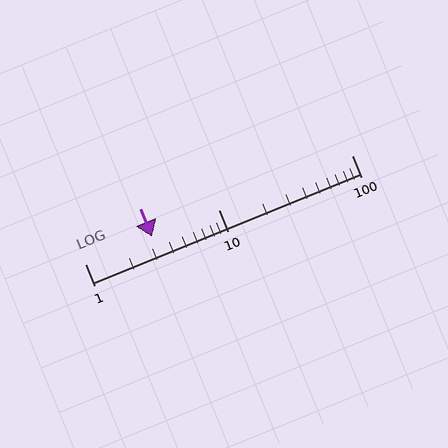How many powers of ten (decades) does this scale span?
The scale spans 2 decades, from 1 to 100.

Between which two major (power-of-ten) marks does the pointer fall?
The pointer is between 1 and 10.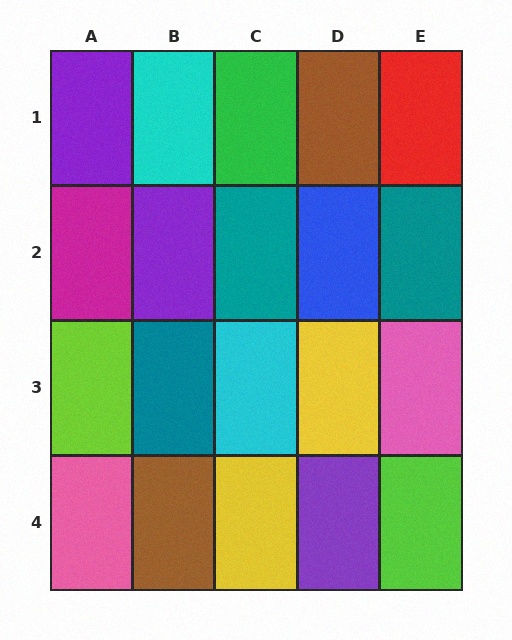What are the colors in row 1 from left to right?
Purple, cyan, green, brown, red.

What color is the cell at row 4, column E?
Lime.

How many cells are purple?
3 cells are purple.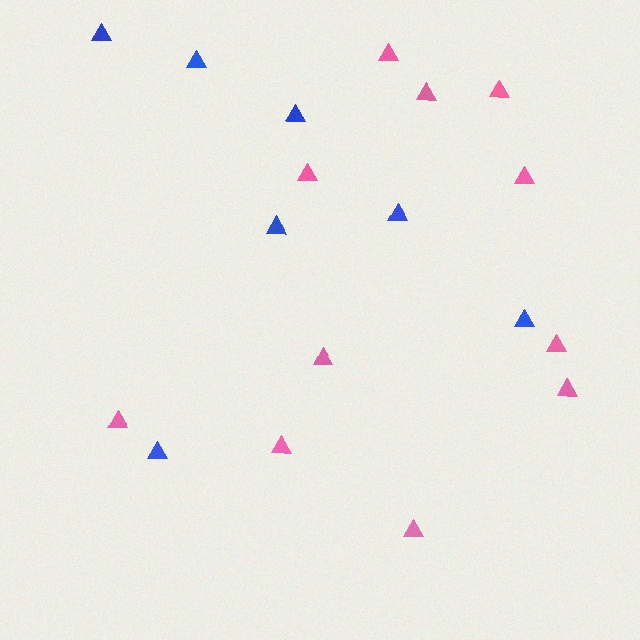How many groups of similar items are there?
There are 2 groups: one group of blue triangles (7) and one group of pink triangles (11).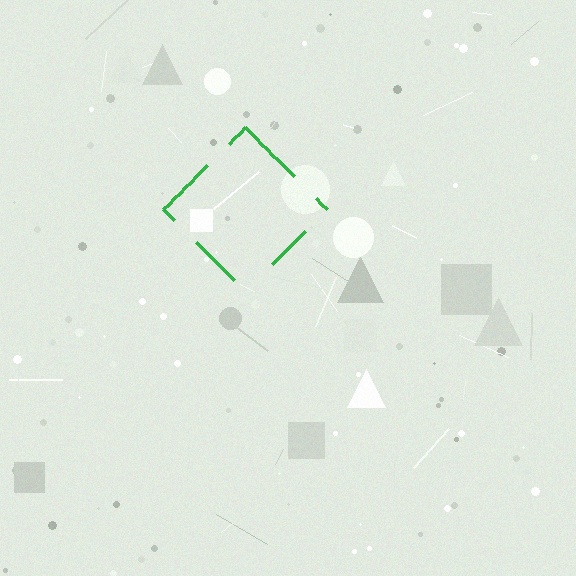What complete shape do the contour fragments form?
The contour fragments form a diamond.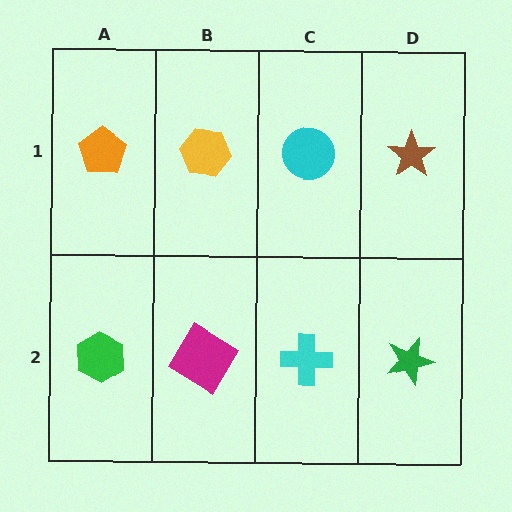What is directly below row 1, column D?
A green star.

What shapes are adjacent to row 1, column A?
A green hexagon (row 2, column A), a yellow hexagon (row 1, column B).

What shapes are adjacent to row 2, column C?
A cyan circle (row 1, column C), a magenta diamond (row 2, column B), a green star (row 2, column D).